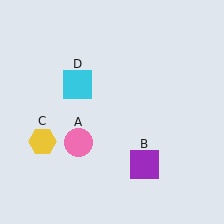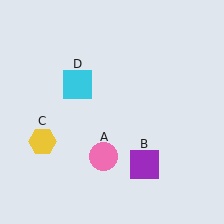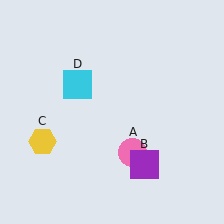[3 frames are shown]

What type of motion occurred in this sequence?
The pink circle (object A) rotated counterclockwise around the center of the scene.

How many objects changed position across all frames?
1 object changed position: pink circle (object A).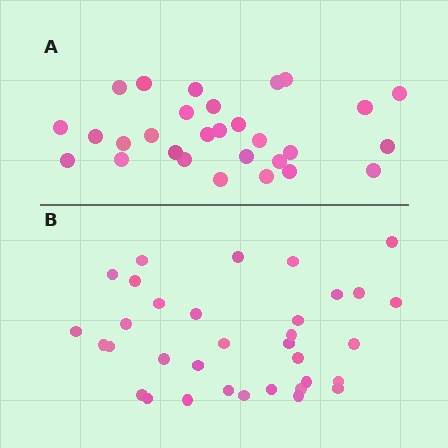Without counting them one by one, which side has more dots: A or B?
Region B (the bottom region) has more dots.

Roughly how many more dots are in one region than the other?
Region B has about 5 more dots than region A.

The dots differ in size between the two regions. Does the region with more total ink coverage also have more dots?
No. Region A has more total ink coverage because its dots are larger, but region B actually contains more individual dots. Total area can be misleading — the number of items is what matters here.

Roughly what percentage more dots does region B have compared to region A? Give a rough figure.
About 15% more.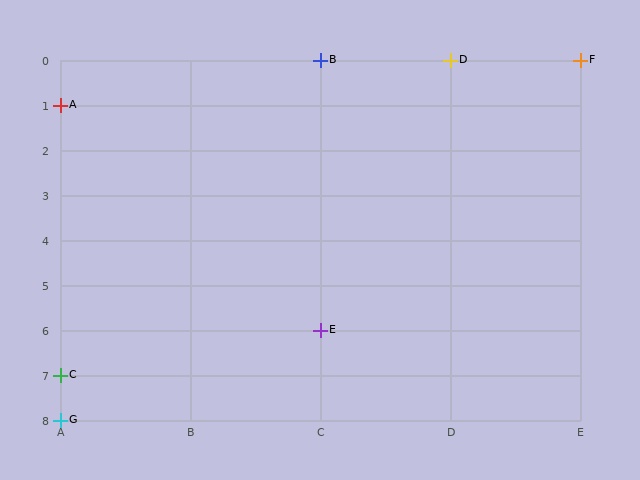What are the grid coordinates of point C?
Point C is at grid coordinates (A, 7).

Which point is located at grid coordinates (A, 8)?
Point G is at (A, 8).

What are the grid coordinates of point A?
Point A is at grid coordinates (A, 1).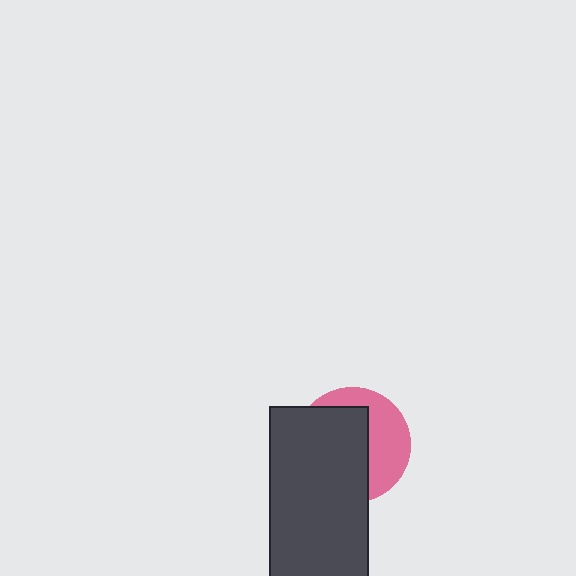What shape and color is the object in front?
The object in front is a dark gray rectangle.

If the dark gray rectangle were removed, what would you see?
You would see the complete pink circle.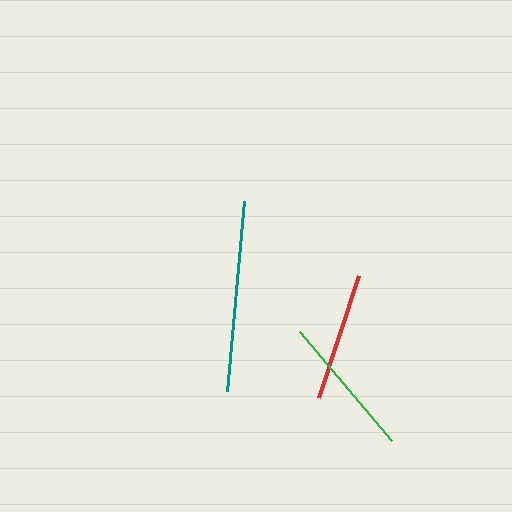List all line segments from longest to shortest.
From longest to shortest: teal, green, red.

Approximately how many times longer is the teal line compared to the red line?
The teal line is approximately 1.5 times the length of the red line.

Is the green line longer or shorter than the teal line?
The teal line is longer than the green line.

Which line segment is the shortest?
The red line is the shortest at approximately 129 pixels.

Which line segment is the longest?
The teal line is the longest at approximately 191 pixels.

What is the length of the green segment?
The green segment is approximately 143 pixels long.